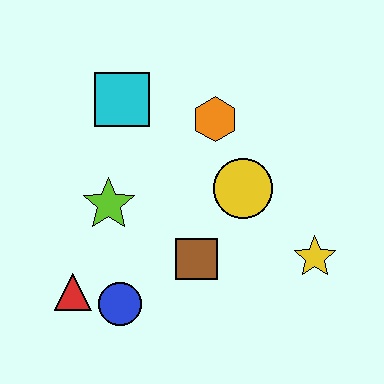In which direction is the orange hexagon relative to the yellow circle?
The orange hexagon is above the yellow circle.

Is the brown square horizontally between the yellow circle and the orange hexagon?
No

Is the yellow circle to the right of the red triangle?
Yes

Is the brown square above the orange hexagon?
No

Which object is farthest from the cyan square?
The yellow star is farthest from the cyan square.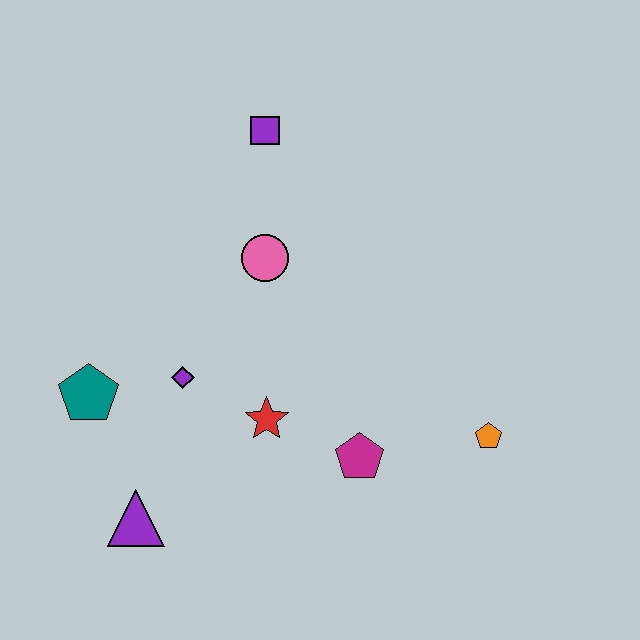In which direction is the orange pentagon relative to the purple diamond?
The orange pentagon is to the right of the purple diamond.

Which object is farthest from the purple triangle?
The purple square is farthest from the purple triangle.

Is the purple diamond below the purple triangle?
No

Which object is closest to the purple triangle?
The teal pentagon is closest to the purple triangle.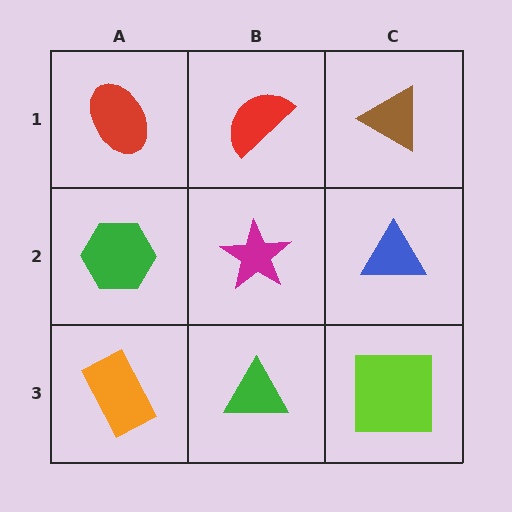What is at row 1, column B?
A red semicircle.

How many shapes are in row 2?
3 shapes.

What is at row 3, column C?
A lime square.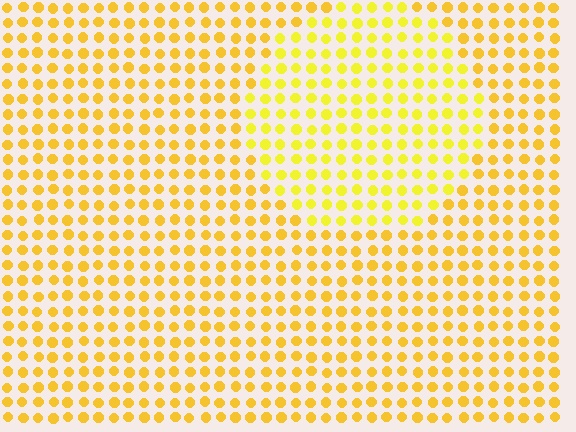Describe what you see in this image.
The image is filled with small yellow elements in a uniform arrangement. A circle-shaped region is visible where the elements are tinted to a slightly different hue, forming a subtle color boundary.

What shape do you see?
I see a circle.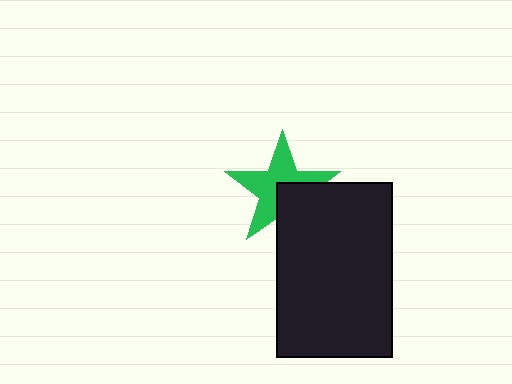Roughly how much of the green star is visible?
About half of it is visible (roughly 63%).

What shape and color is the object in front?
The object in front is a black rectangle.